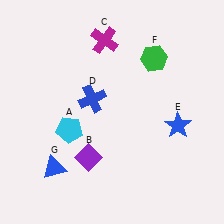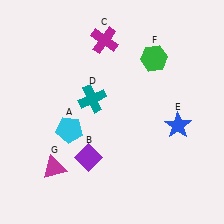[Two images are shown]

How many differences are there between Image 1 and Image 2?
There are 2 differences between the two images.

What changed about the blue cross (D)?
In Image 1, D is blue. In Image 2, it changed to teal.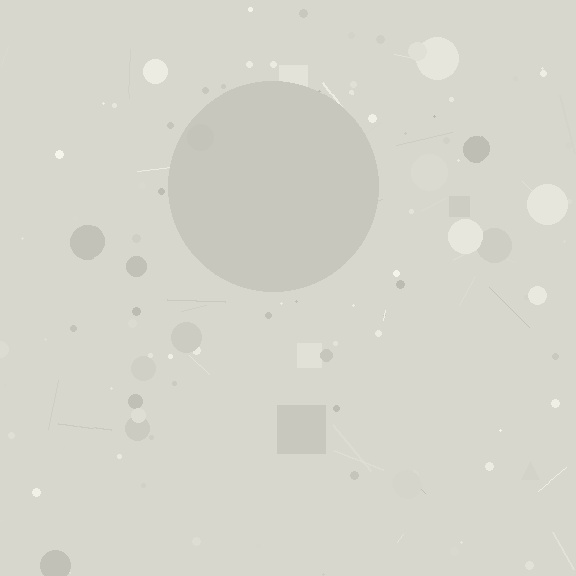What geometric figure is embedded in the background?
A circle is embedded in the background.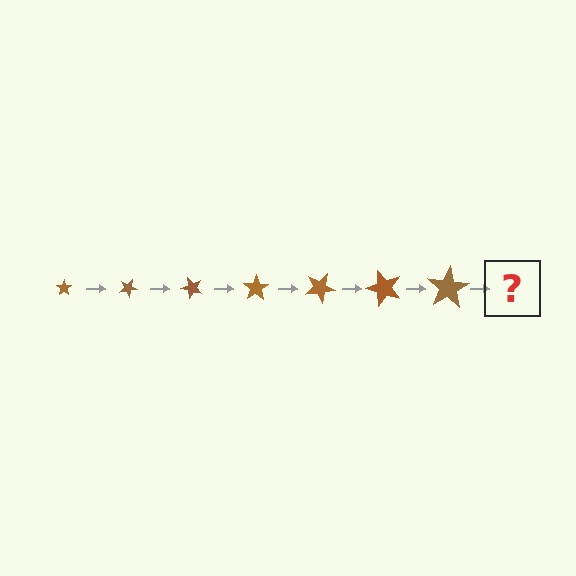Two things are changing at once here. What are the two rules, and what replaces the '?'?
The two rules are that the star grows larger each step and it rotates 25 degrees each step. The '?' should be a star, larger than the previous one and rotated 175 degrees from the start.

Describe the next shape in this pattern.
It should be a star, larger than the previous one and rotated 175 degrees from the start.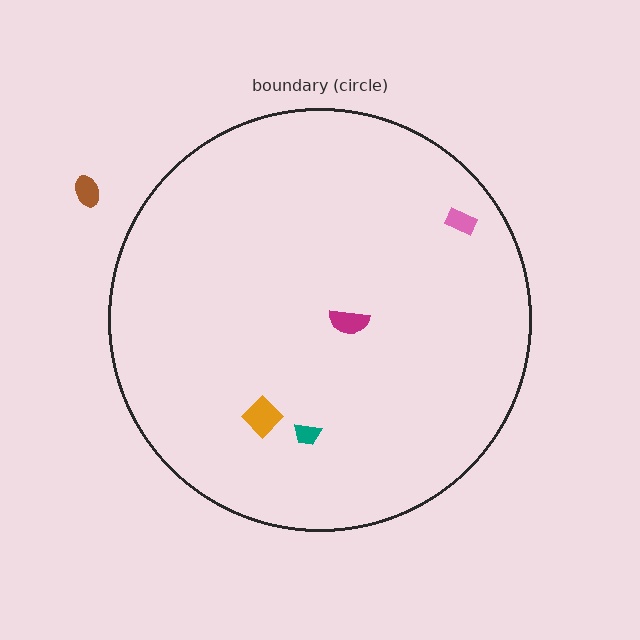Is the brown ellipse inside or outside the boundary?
Outside.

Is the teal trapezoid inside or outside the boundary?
Inside.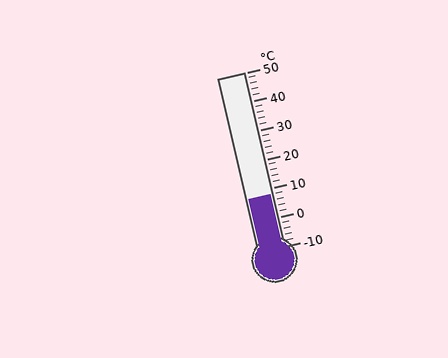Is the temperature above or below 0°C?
The temperature is above 0°C.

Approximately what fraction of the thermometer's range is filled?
The thermometer is filled to approximately 30% of its range.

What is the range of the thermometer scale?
The thermometer scale ranges from -10°C to 50°C.